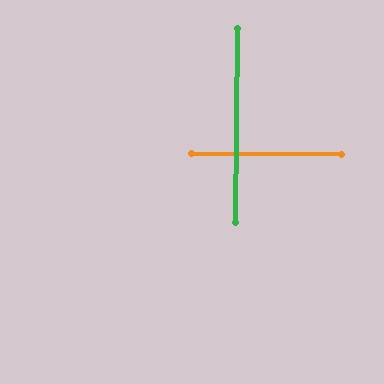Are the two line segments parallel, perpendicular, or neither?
Perpendicular — they meet at approximately 90°.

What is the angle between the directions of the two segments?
Approximately 90 degrees.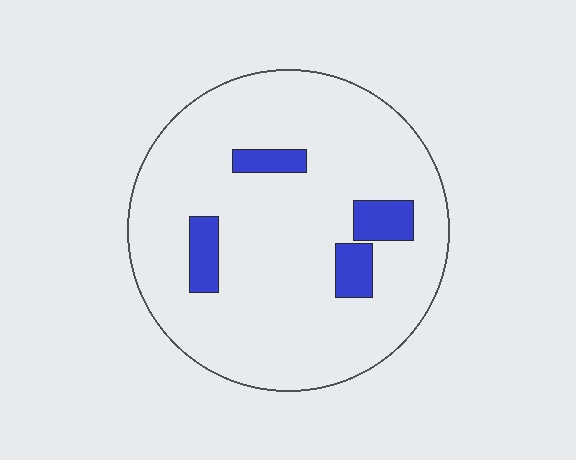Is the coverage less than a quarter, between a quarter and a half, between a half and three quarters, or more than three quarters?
Less than a quarter.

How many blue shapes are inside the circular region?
4.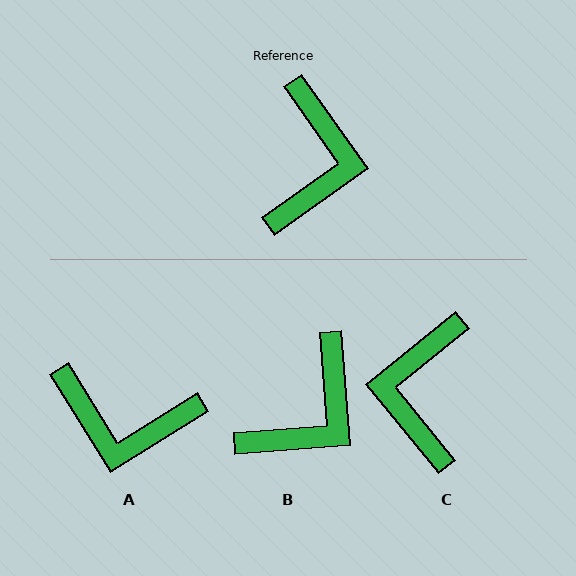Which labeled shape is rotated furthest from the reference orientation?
C, about 176 degrees away.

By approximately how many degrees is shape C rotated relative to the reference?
Approximately 176 degrees clockwise.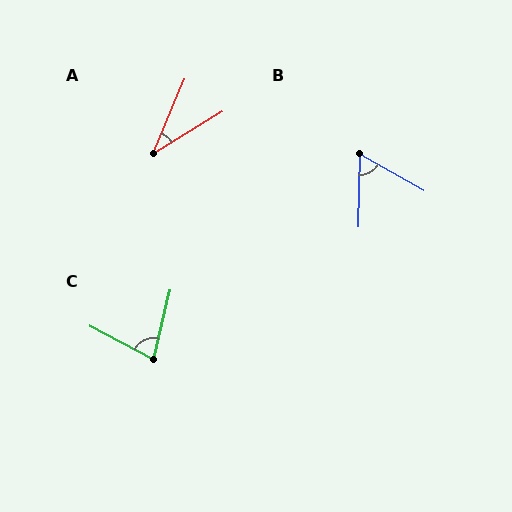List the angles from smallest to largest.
A (35°), B (62°), C (76°).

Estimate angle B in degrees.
Approximately 62 degrees.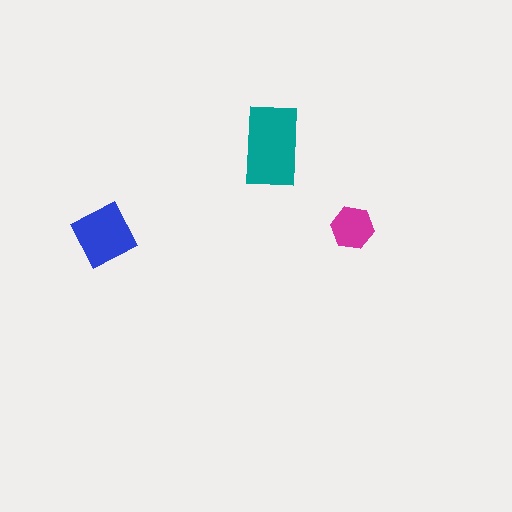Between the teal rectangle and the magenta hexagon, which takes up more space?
The teal rectangle.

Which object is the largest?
The teal rectangle.